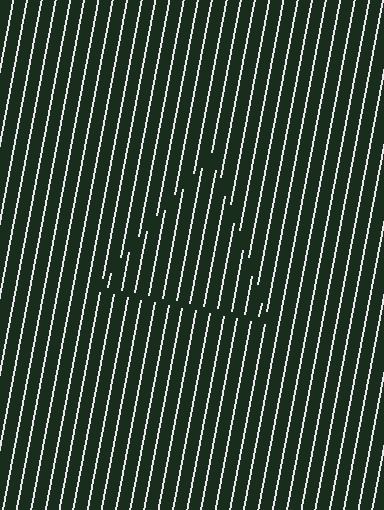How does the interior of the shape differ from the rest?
The interior of the shape contains the same grating, shifted by half a period — the contour is defined by the phase discontinuity where line-ends from the inner and outer gratings abut.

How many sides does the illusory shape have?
3 sides — the line-ends trace a triangle.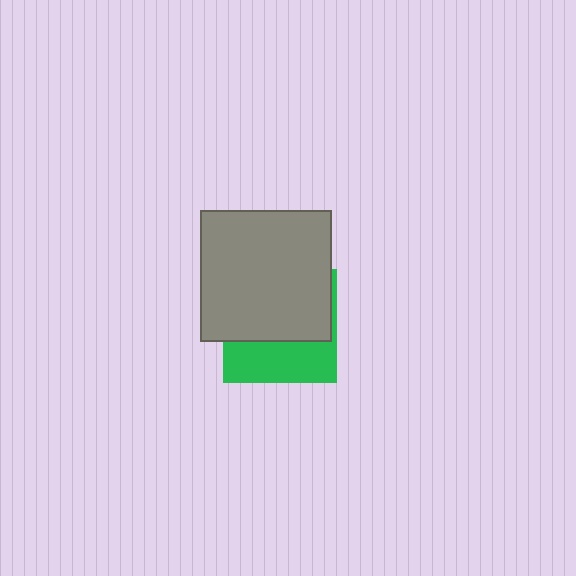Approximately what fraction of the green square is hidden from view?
Roughly 60% of the green square is hidden behind the gray square.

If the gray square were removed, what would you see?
You would see the complete green square.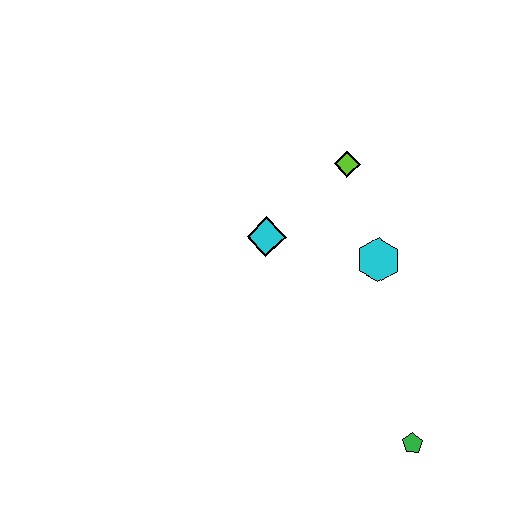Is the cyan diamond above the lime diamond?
No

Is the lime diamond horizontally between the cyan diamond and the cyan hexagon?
Yes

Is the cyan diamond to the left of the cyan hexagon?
Yes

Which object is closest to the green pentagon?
The cyan hexagon is closest to the green pentagon.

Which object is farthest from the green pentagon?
The lime diamond is farthest from the green pentagon.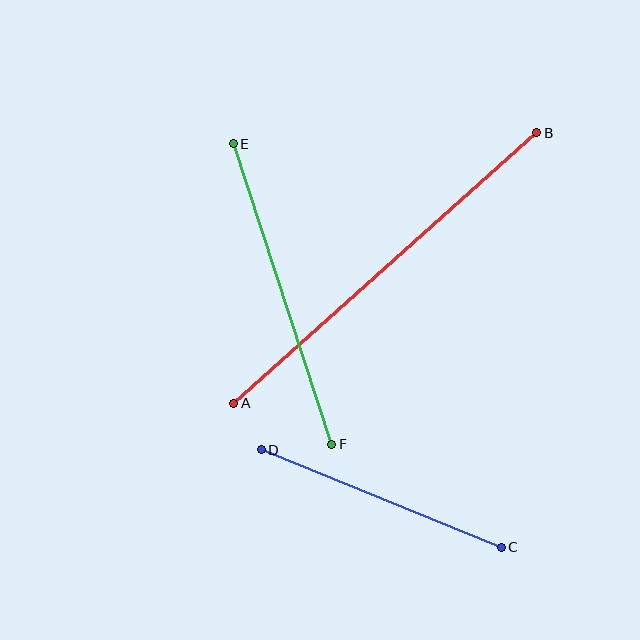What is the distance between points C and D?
The distance is approximately 259 pixels.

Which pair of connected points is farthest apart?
Points A and B are farthest apart.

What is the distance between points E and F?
The distance is approximately 316 pixels.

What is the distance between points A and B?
The distance is approximately 406 pixels.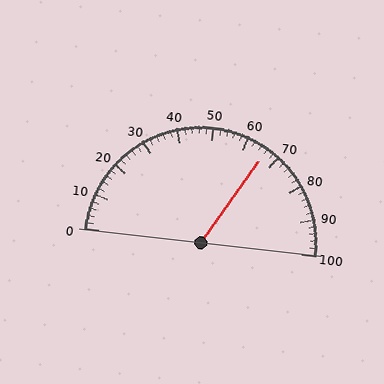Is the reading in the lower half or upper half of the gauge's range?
The reading is in the upper half of the range (0 to 100).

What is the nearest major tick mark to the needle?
The nearest major tick mark is 70.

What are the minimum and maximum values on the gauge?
The gauge ranges from 0 to 100.